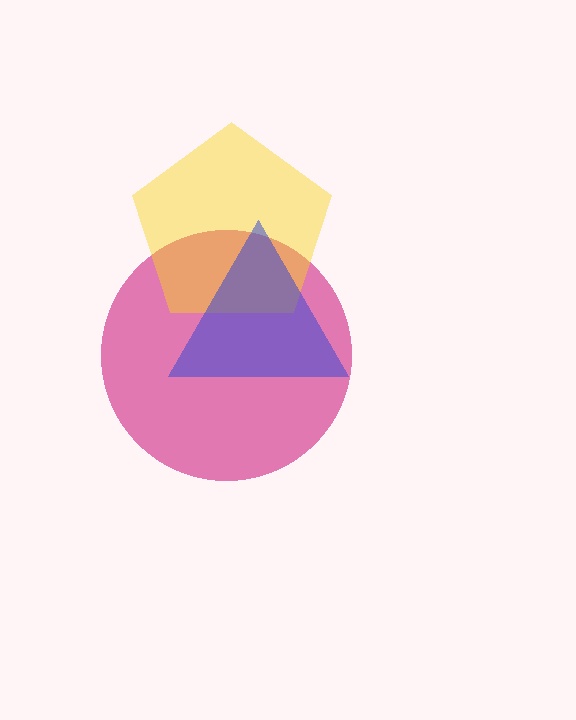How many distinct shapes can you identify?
There are 3 distinct shapes: a magenta circle, a yellow pentagon, a blue triangle.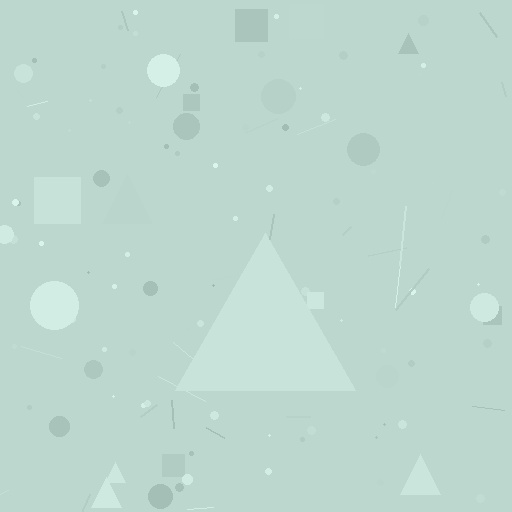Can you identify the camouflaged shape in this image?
The camouflaged shape is a triangle.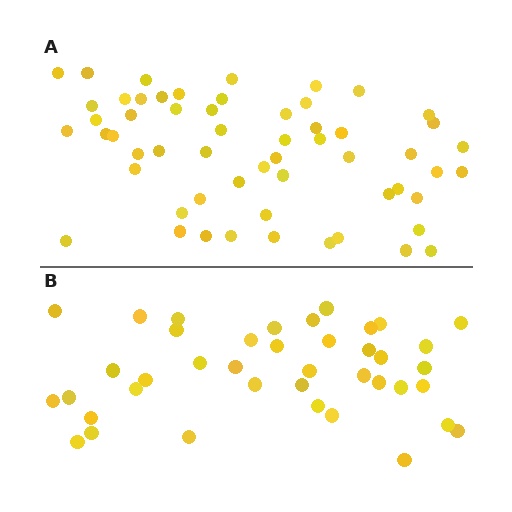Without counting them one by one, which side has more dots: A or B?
Region A (the top region) has more dots.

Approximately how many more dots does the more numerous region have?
Region A has approximately 15 more dots than region B.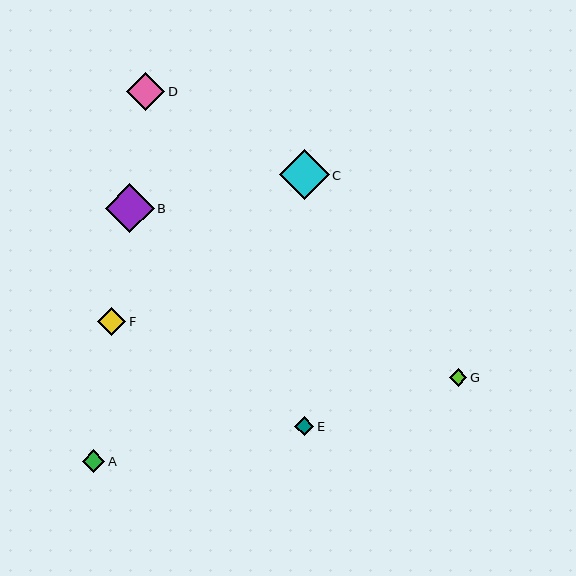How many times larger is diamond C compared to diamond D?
Diamond C is approximately 1.3 times the size of diamond D.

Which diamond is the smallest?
Diamond G is the smallest with a size of approximately 17 pixels.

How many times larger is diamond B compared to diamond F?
Diamond B is approximately 1.7 times the size of diamond F.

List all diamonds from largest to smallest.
From largest to smallest: C, B, D, F, A, E, G.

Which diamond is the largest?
Diamond C is the largest with a size of approximately 50 pixels.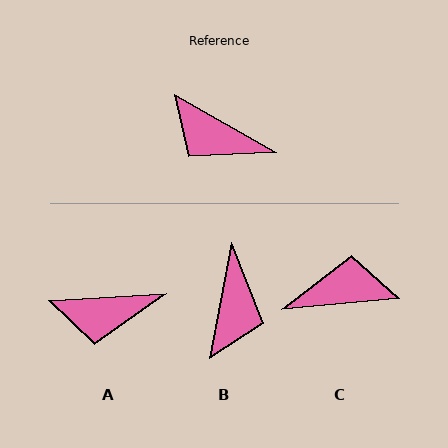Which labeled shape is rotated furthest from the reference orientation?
C, about 145 degrees away.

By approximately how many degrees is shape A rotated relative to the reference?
Approximately 33 degrees counter-clockwise.